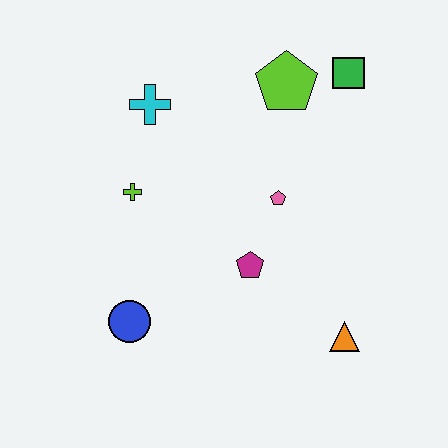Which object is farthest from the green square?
The blue circle is farthest from the green square.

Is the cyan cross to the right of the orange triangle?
No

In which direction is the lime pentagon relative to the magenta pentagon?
The lime pentagon is above the magenta pentagon.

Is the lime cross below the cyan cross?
Yes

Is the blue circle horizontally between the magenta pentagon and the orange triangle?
No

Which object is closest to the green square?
The lime pentagon is closest to the green square.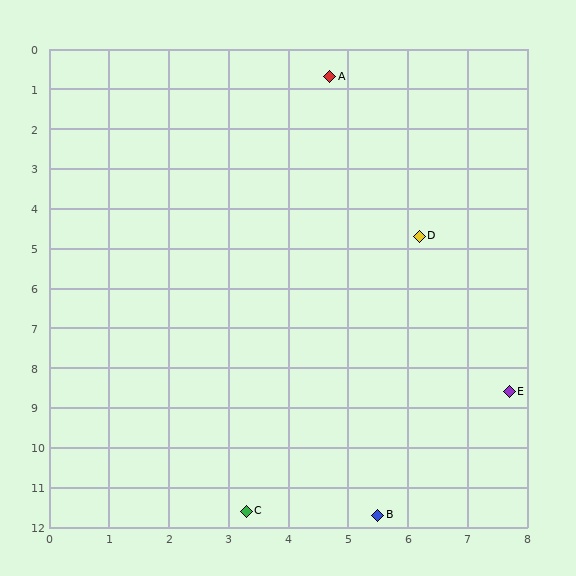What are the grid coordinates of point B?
Point B is at approximately (5.5, 11.7).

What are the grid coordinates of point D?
Point D is at approximately (6.2, 4.7).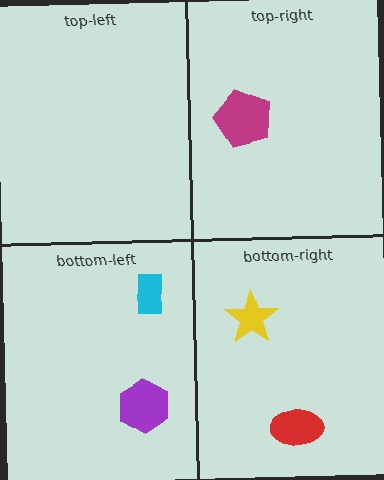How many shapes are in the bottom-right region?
2.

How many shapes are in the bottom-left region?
2.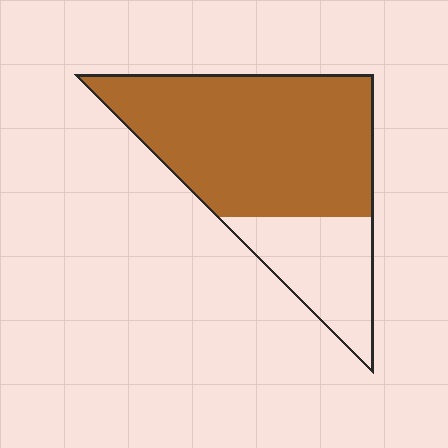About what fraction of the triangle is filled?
About three quarters (3/4).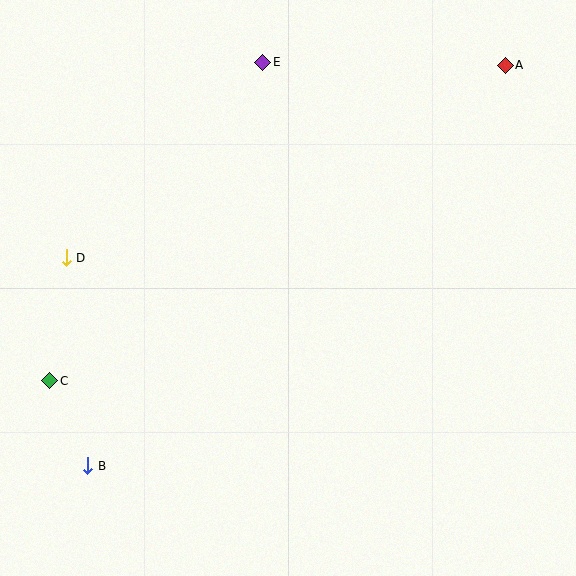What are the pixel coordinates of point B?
Point B is at (88, 466).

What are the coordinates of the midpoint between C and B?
The midpoint between C and B is at (69, 423).